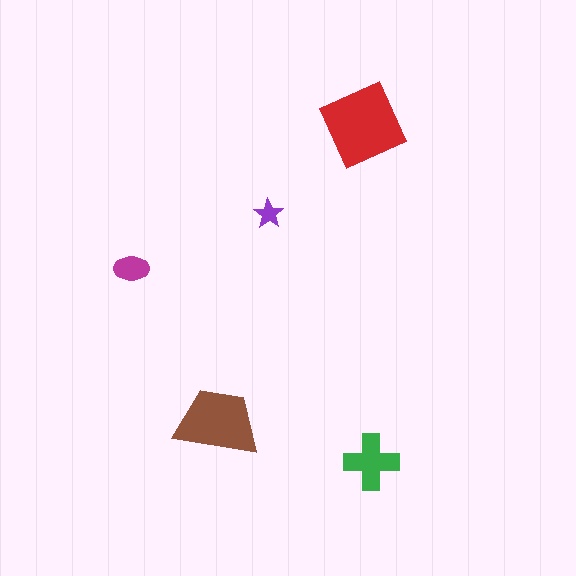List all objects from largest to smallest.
The red diamond, the brown trapezoid, the green cross, the magenta ellipse, the purple star.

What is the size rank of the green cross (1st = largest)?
3rd.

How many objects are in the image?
There are 5 objects in the image.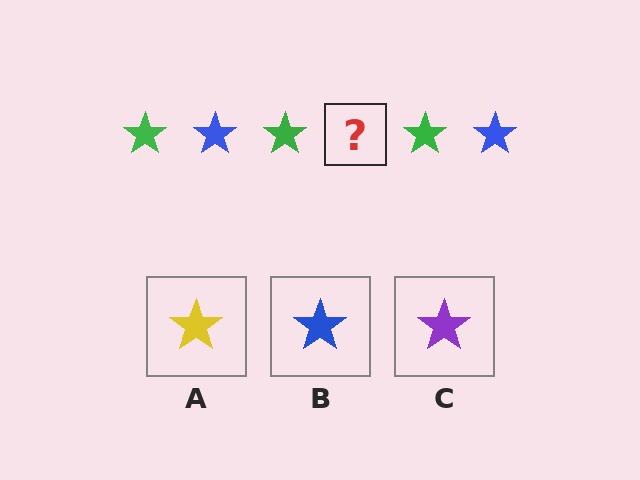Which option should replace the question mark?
Option B.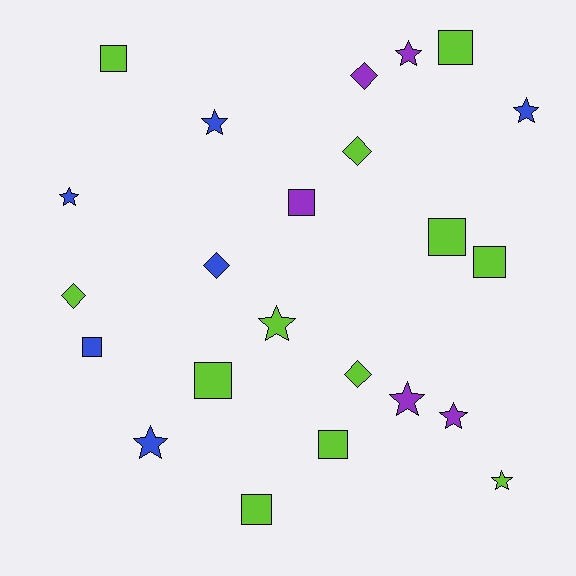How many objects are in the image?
There are 23 objects.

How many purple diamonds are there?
There is 1 purple diamond.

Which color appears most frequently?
Lime, with 12 objects.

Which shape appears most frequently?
Star, with 9 objects.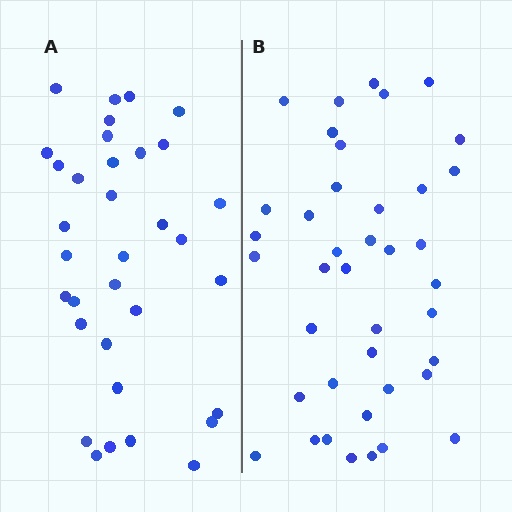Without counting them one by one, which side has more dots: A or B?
Region B (the right region) has more dots.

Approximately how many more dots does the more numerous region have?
Region B has about 6 more dots than region A.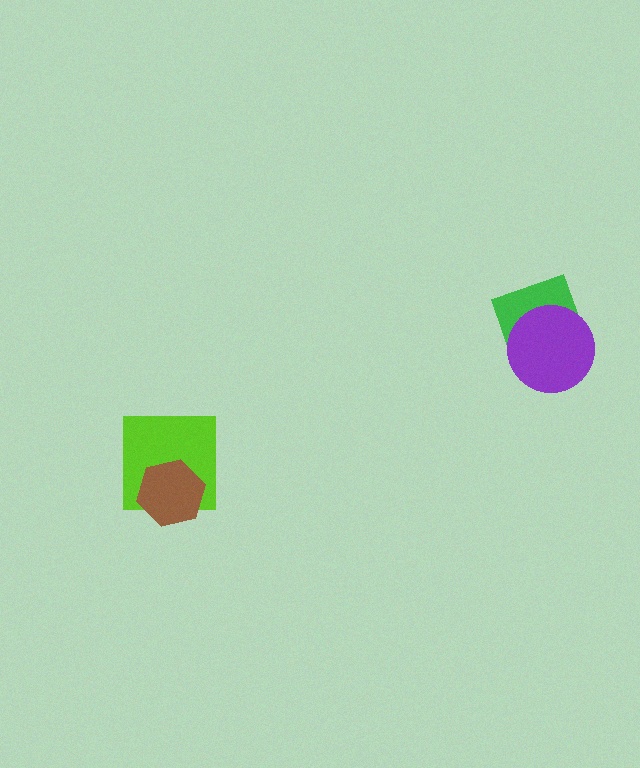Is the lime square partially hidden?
Yes, it is partially covered by another shape.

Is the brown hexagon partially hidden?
No, no other shape covers it.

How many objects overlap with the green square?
1 object overlaps with the green square.